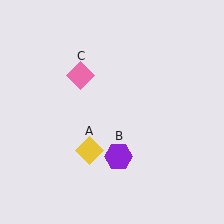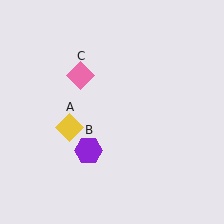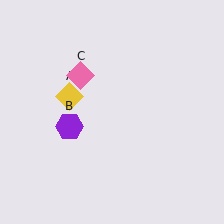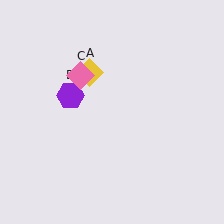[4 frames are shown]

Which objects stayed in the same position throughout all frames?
Pink diamond (object C) remained stationary.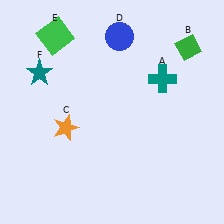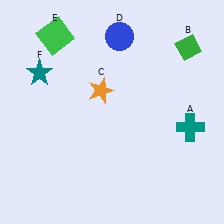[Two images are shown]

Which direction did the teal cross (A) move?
The teal cross (A) moved down.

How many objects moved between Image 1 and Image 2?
2 objects moved between the two images.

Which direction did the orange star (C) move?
The orange star (C) moved up.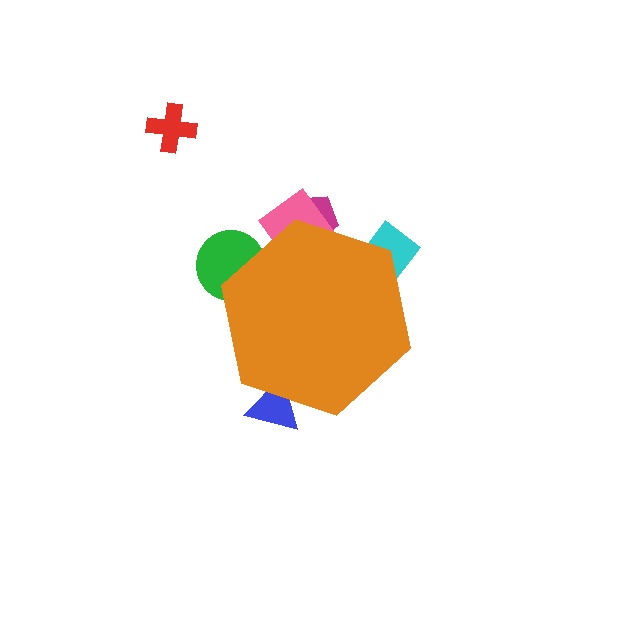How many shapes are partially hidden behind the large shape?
5 shapes are partially hidden.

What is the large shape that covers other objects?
An orange hexagon.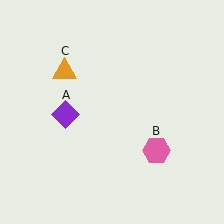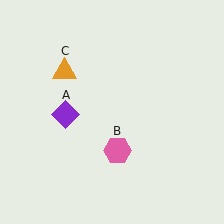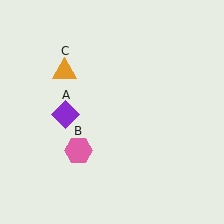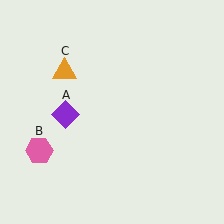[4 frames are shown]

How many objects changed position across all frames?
1 object changed position: pink hexagon (object B).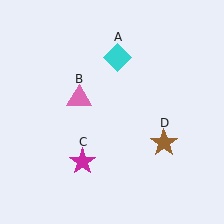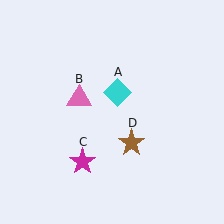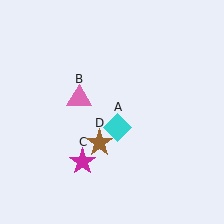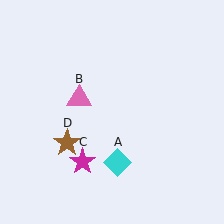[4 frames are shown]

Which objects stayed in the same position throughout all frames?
Pink triangle (object B) and magenta star (object C) remained stationary.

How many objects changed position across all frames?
2 objects changed position: cyan diamond (object A), brown star (object D).